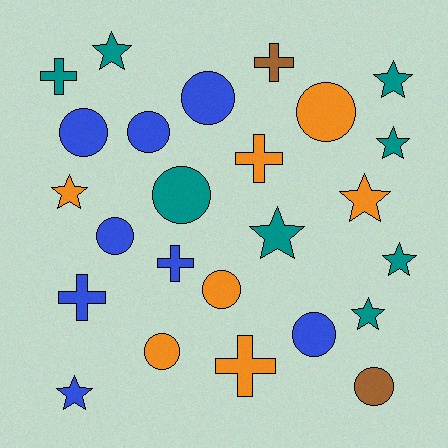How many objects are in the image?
There are 25 objects.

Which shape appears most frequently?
Circle, with 10 objects.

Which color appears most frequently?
Blue, with 8 objects.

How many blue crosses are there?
There are 2 blue crosses.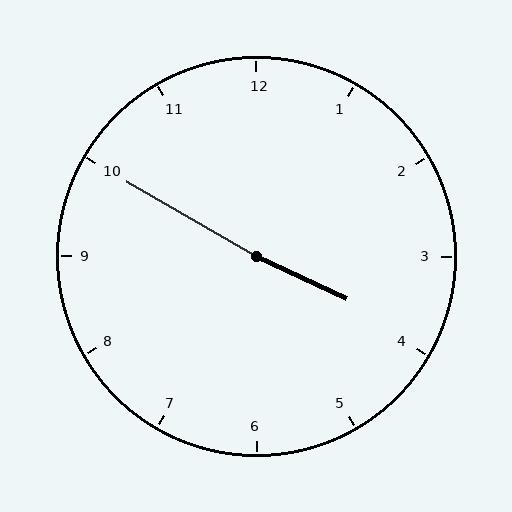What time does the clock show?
3:50.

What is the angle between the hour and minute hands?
Approximately 175 degrees.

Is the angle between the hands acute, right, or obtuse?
It is obtuse.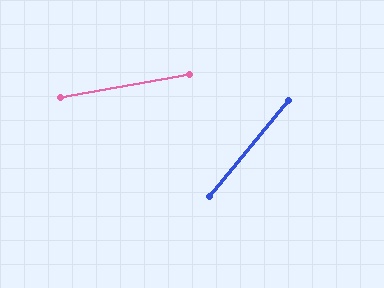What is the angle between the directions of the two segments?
Approximately 40 degrees.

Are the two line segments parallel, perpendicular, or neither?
Neither parallel nor perpendicular — they differ by about 40°.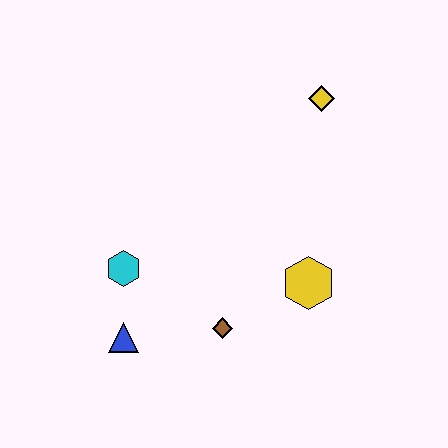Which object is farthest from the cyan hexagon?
The yellow diamond is farthest from the cyan hexagon.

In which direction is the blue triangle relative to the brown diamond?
The blue triangle is to the left of the brown diamond.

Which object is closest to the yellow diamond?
The yellow hexagon is closest to the yellow diamond.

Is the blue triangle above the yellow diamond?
No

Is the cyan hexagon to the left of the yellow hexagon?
Yes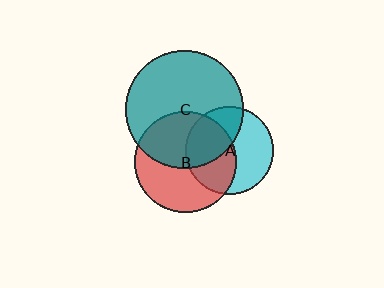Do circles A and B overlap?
Yes.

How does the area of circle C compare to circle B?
Approximately 1.4 times.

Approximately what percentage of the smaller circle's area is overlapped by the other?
Approximately 45%.